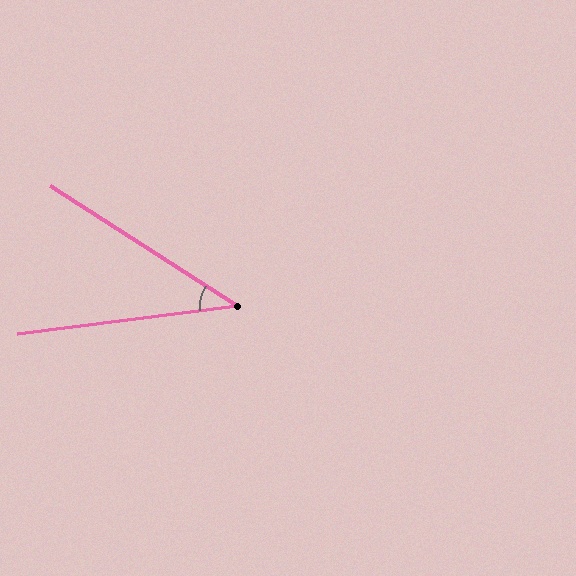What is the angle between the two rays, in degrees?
Approximately 40 degrees.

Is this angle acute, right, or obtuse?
It is acute.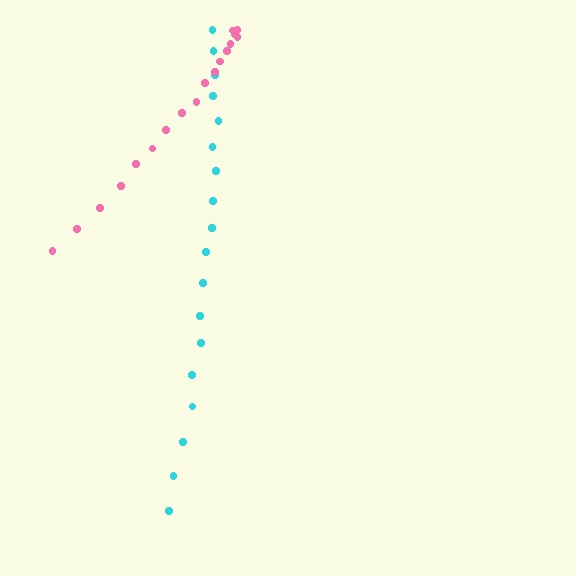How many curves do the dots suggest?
There are 2 distinct paths.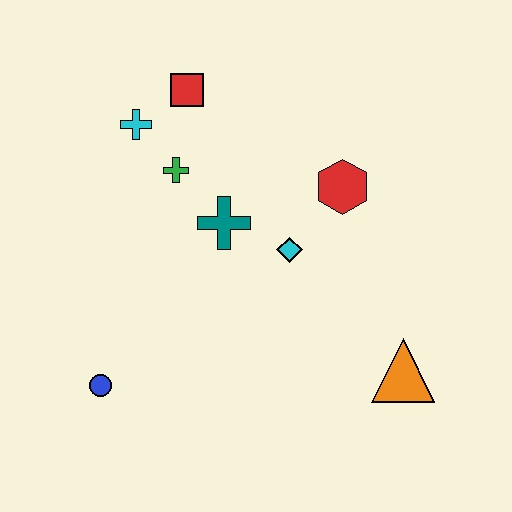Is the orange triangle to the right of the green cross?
Yes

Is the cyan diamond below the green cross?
Yes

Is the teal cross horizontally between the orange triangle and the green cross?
Yes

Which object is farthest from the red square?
The orange triangle is farthest from the red square.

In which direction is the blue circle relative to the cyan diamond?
The blue circle is to the left of the cyan diamond.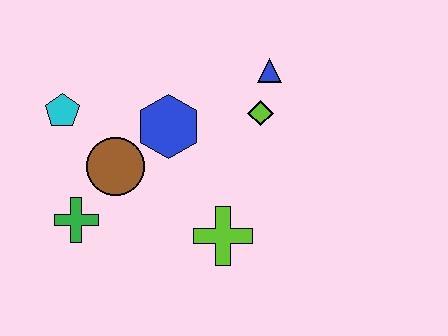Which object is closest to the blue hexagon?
The brown circle is closest to the blue hexagon.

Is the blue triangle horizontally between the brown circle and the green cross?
No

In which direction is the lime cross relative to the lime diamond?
The lime cross is below the lime diamond.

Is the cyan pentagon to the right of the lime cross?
No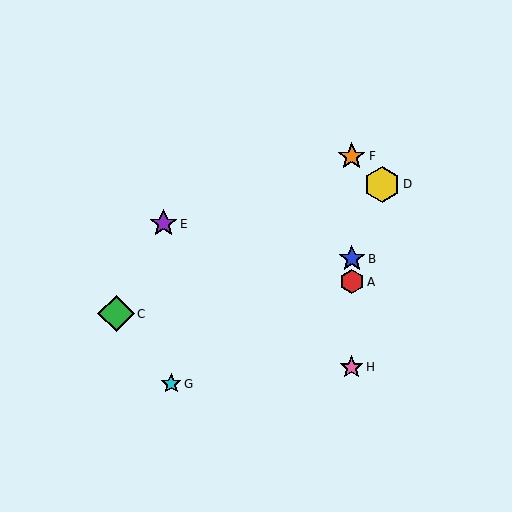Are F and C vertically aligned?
No, F is at x≈352 and C is at x≈116.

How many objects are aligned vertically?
4 objects (A, B, F, H) are aligned vertically.